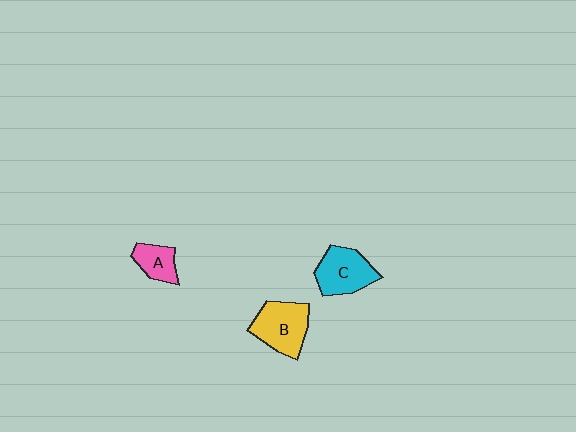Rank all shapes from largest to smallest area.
From largest to smallest: B (yellow), C (cyan), A (pink).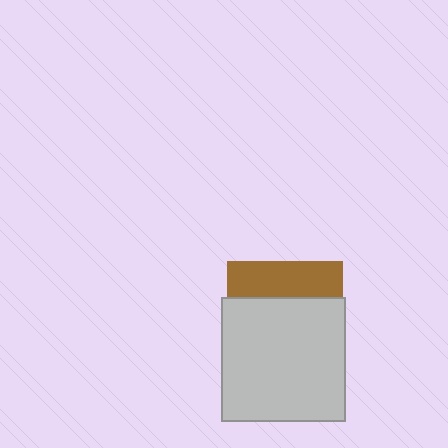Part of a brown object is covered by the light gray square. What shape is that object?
It is a square.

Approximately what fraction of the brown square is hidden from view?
Roughly 69% of the brown square is hidden behind the light gray square.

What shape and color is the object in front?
The object in front is a light gray square.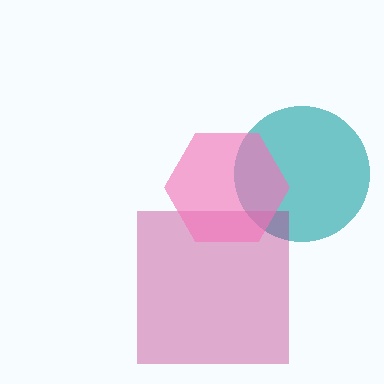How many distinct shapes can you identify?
There are 3 distinct shapes: a teal circle, a magenta square, a pink hexagon.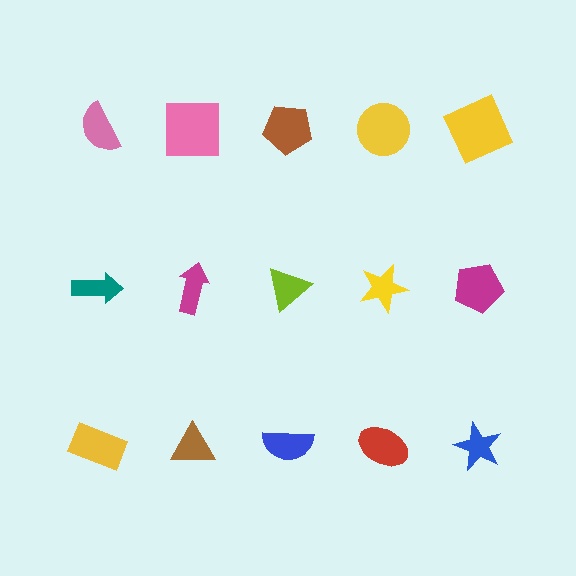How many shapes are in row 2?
5 shapes.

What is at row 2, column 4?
A yellow star.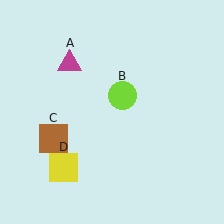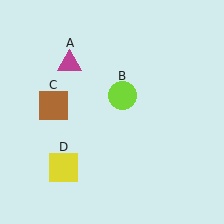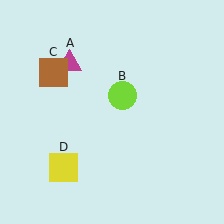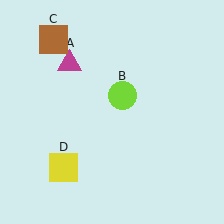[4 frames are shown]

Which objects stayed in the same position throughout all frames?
Magenta triangle (object A) and lime circle (object B) and yellow square (object D) remained stationary.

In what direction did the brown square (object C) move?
The brown square (object C) moved up.